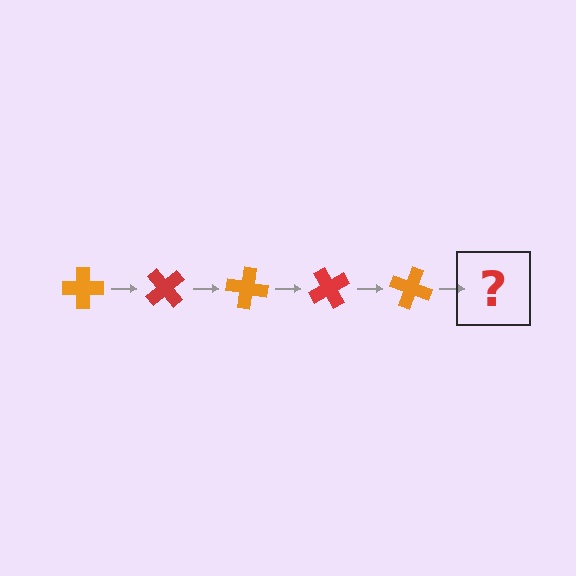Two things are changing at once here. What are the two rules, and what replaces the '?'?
The two rules are that it rotates 50 degrees each step and the color cycles through orange and red. The '?' should be a red cross, rotated 250 degrees from the start.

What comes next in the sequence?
The next element should be a red cross, rotated 250 degrees from the start.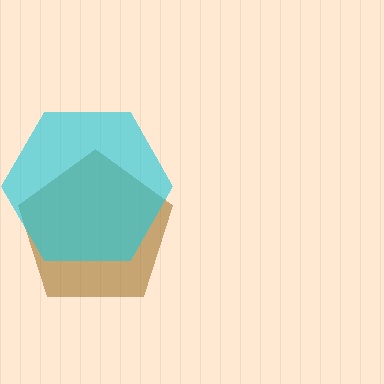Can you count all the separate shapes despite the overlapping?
Yes, there are 2 separate shapes.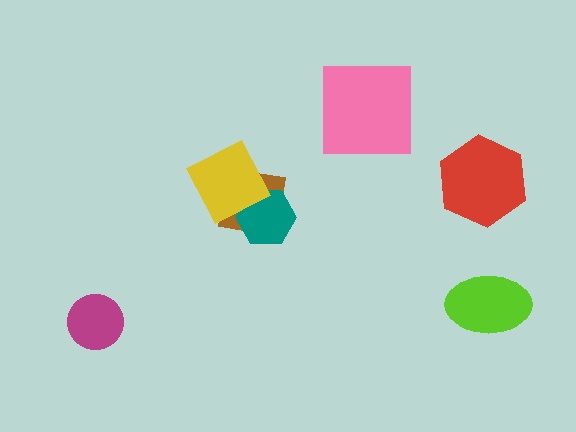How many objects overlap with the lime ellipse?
0 objects overlap with the lime ellipse.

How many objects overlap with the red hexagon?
0 objects overlap with the red hexagon.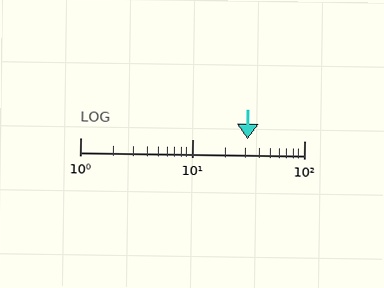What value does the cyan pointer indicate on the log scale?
The pointer indicates approximately 31.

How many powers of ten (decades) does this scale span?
The scale spans 2 decades, from 1 to 100.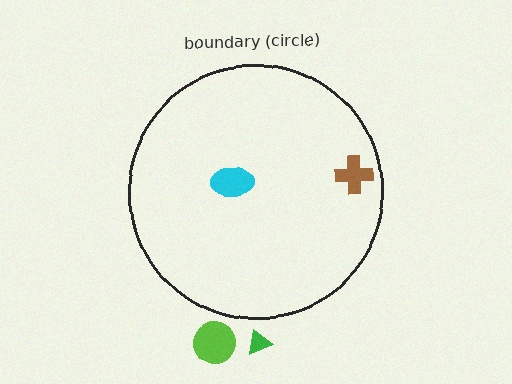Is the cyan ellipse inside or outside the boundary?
Inside.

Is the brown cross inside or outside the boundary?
Inside.